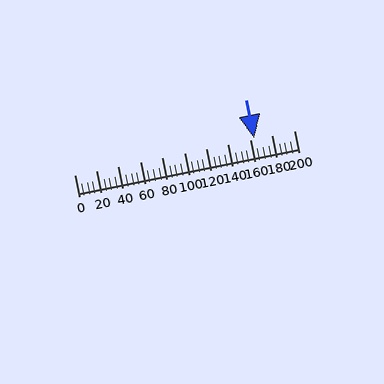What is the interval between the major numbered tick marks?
The major tick marks are spaced 20 units apart.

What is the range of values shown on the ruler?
The ruler shows values from 0 to 200.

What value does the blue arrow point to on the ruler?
The blue arrow points to approximately 164.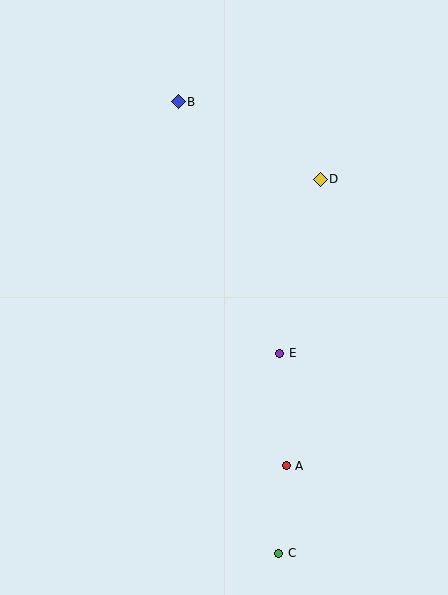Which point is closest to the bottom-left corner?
Point C is closest to the bottom-left corner.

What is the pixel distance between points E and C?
The distance between E and C is 200 pixels.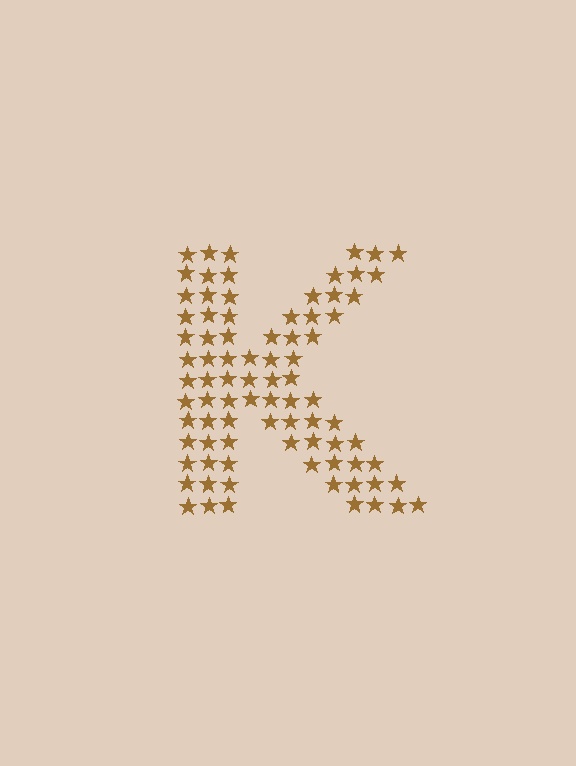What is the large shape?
The large shape is the letter K.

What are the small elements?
The small elements are stars.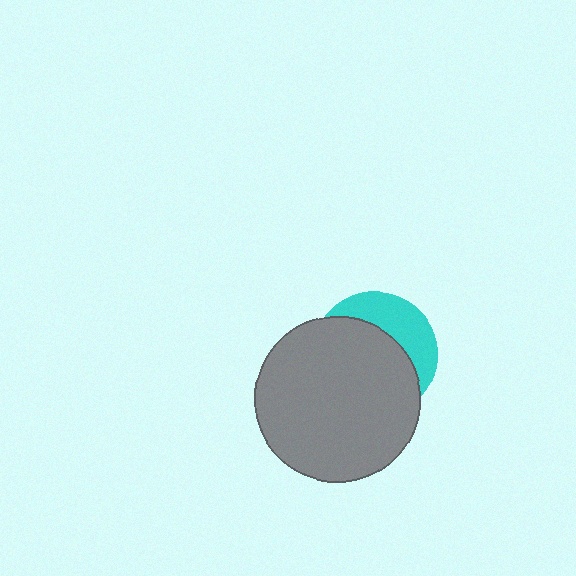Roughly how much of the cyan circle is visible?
A small part of it is visible (roughly 33%).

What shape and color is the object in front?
The object in front is a gray circle.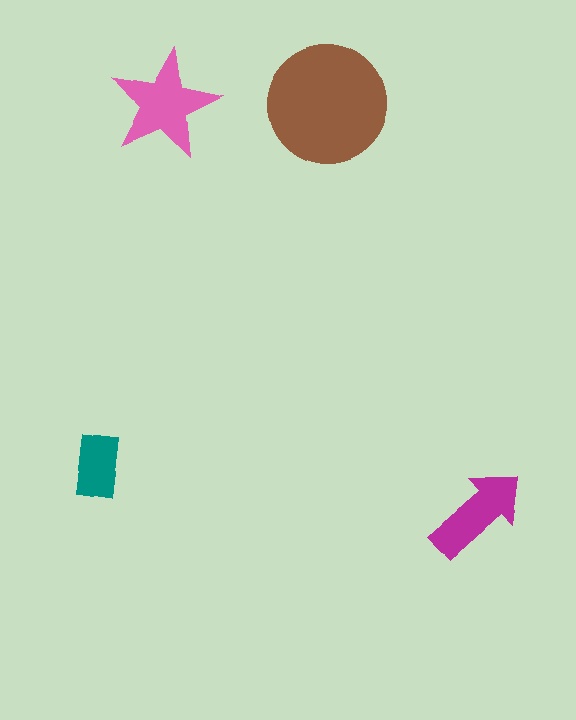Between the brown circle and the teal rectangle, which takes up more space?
The brown circle.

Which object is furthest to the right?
The magenta arrow is rightmost.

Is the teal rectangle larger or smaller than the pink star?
Smaller.